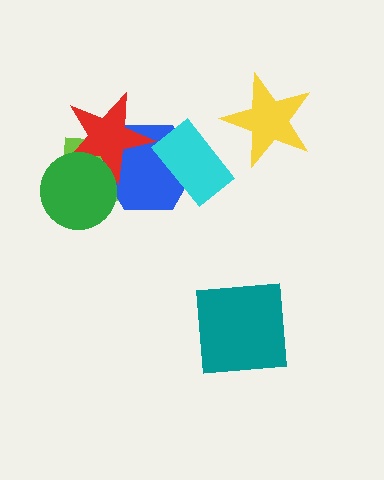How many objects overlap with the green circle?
3 objects overlap with the green circle.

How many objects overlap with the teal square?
0 objects overlap with the teal square.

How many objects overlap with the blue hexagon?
4 objects overlap with the blue hexagon.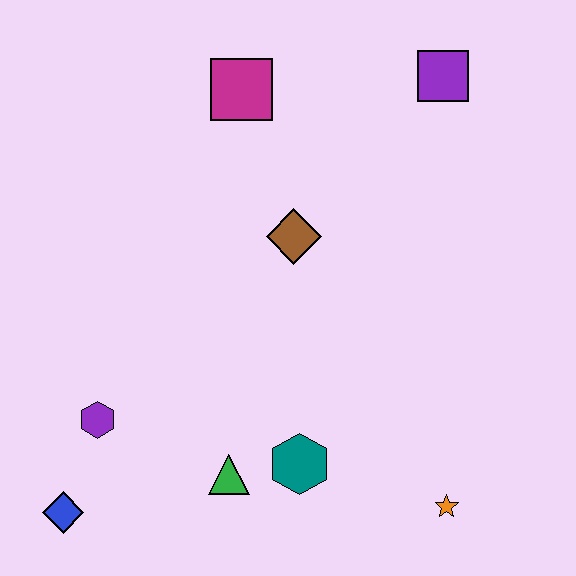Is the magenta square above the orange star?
Yes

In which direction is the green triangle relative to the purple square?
The green triangle is below the purple square.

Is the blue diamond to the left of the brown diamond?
Yes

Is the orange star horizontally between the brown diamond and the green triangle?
No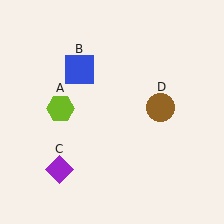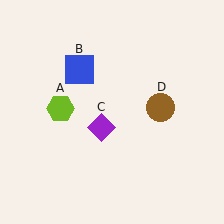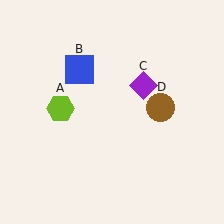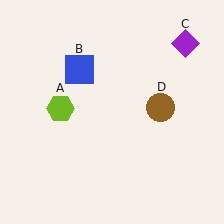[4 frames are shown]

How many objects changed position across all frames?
1 object changed position: purple diamond (object C).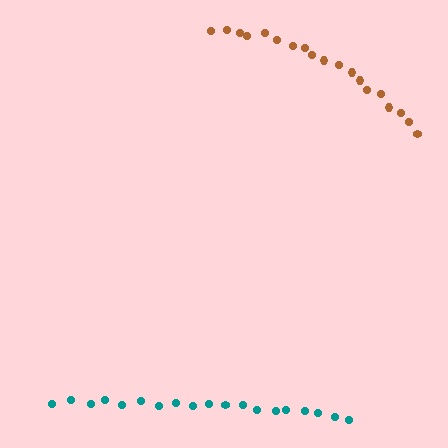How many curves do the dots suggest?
There are 2 distinct paths.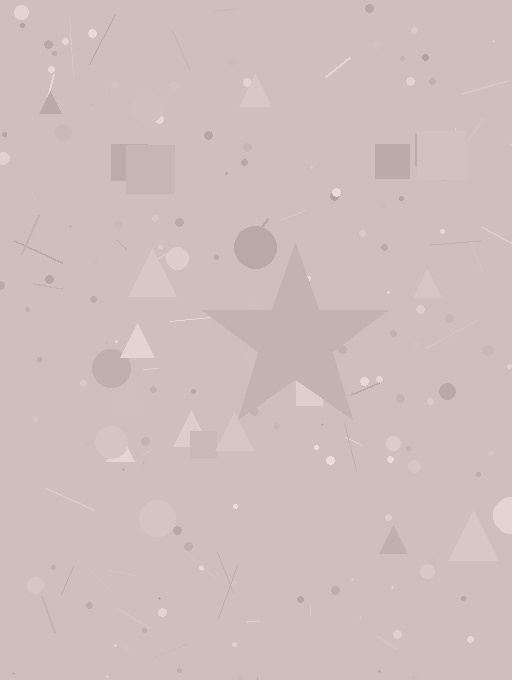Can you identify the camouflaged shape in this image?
The camouflaged shape is a star.